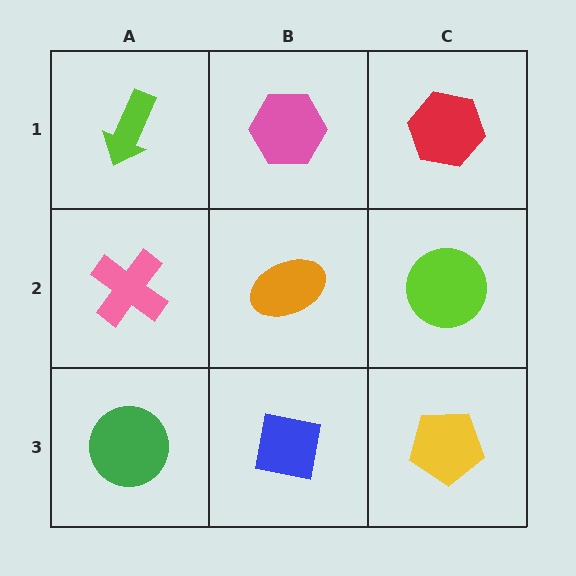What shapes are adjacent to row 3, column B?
An orange ellipse (row 2, column B), a green circle (row 3, column A), a yellow pentagon (row 3, column C).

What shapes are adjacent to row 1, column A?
A pink cross (row 2, column A), a pink hexagon (row 1, column B).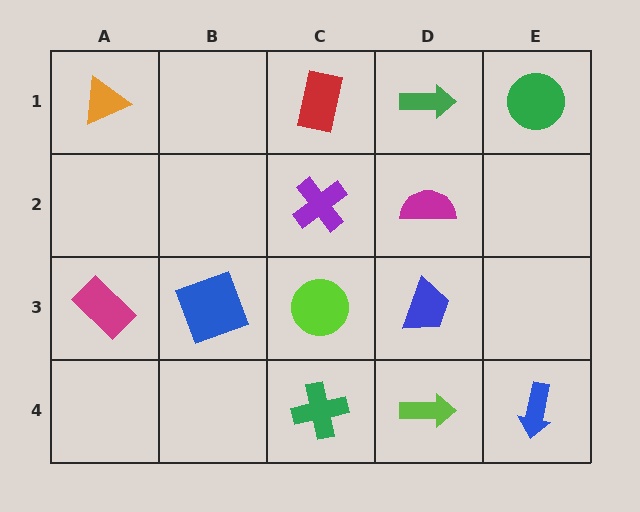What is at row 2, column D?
A magenta semicircle.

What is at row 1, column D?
A green arrow.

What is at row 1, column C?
A red rectangle.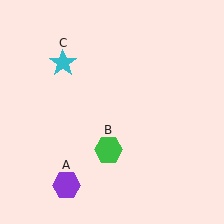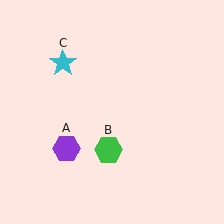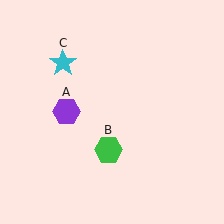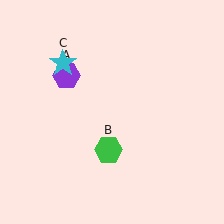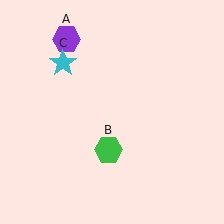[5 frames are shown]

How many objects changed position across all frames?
1 object changed position: purple hexagon (object A).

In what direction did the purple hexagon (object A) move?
The purple hexagon (object A) moved up.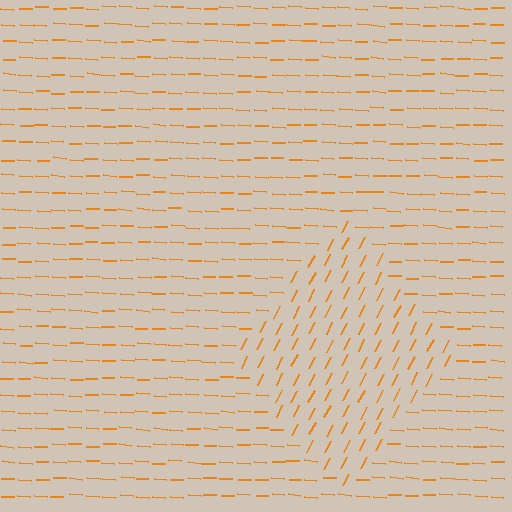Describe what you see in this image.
The image is filled with small orange line segments. A diamond region in the image has lines oriented differently from the surrounding lines, creating a visible texture boundary.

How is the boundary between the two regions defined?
The boundary is defined purely by a change in line orientation (approximately 66 degrees difference). All lines are the same color and thickness.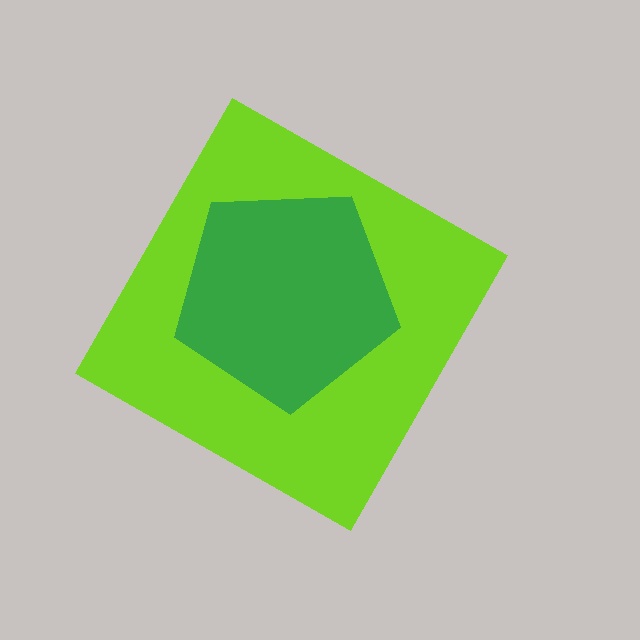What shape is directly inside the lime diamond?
The green pentagon.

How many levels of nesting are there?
2.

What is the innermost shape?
The green pentagon.